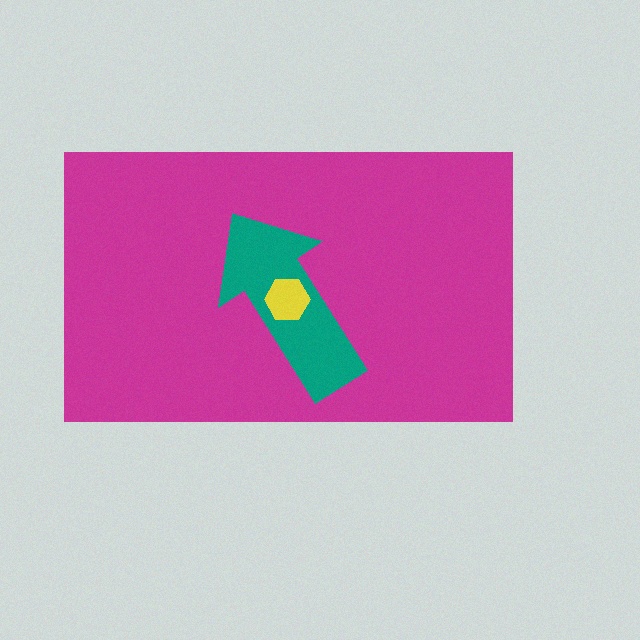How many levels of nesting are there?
3.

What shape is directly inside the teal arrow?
The yellow hexagon.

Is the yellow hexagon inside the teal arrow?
Yes.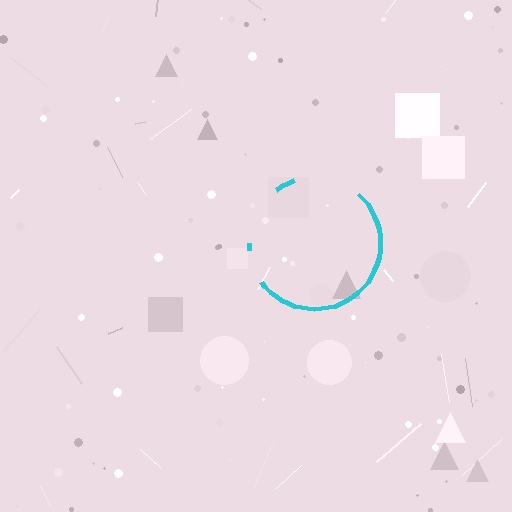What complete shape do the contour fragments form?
The contour fragments form a circle.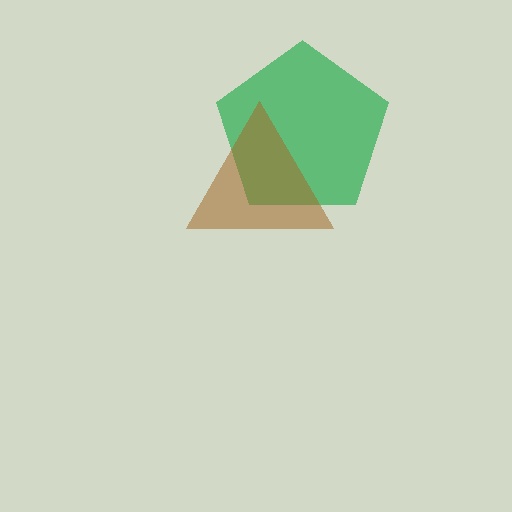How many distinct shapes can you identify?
There are 2 distinct shapes: a green pentagon, a brown triangle.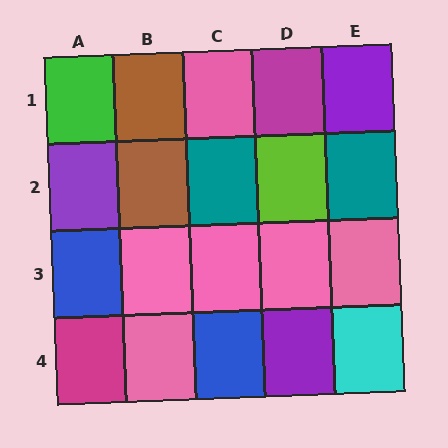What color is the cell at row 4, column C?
Blue.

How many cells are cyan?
1 cell is cyan.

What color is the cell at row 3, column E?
Pink.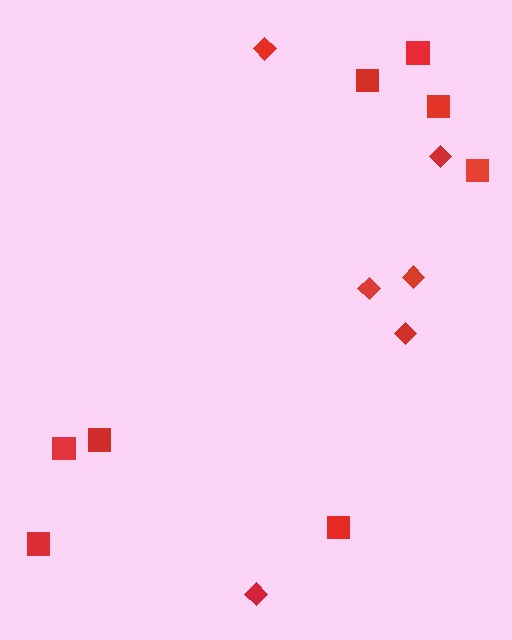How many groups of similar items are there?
There are 2 groups: one group of squares (8) and one group of diamonds (6).